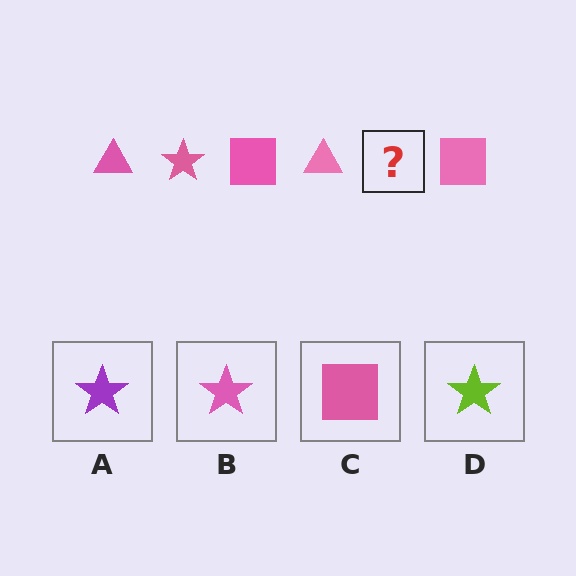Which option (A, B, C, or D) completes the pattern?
B.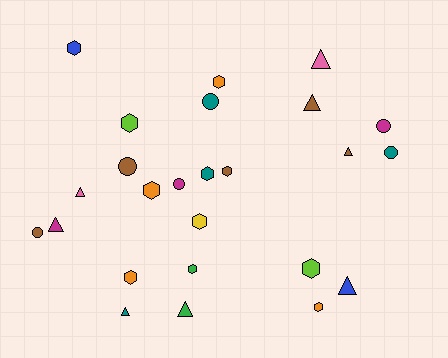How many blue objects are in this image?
There are 2 blue objects.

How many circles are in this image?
There are 6 circles.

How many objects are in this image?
There are 25 objects.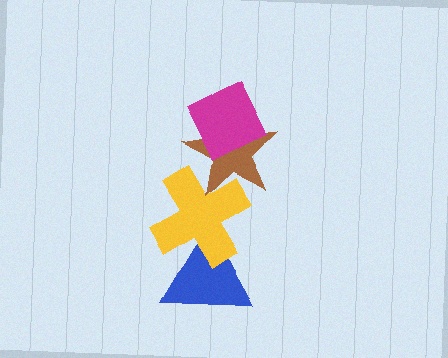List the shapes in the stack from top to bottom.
From top to bottom: the magenta diamond, the brown star, the yellow cross, the blue triangle.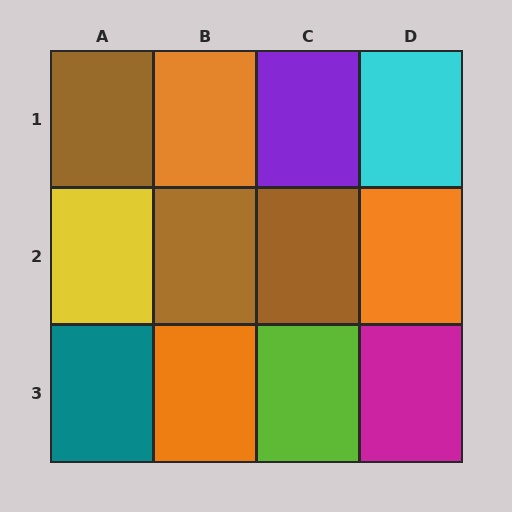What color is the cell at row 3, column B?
Orange.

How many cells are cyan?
1 cell is cyan.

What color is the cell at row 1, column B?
Orange.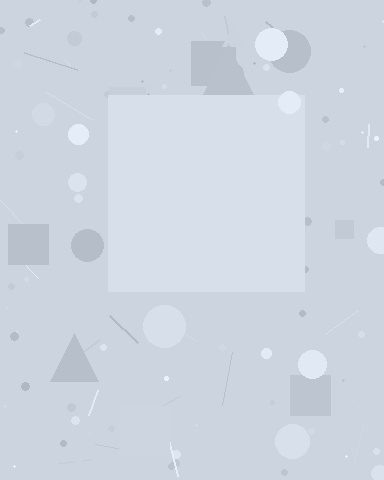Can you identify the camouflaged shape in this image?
The camouflaged shape is a square.